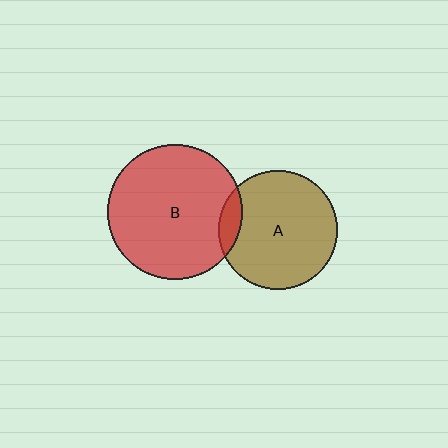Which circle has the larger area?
Circle B (red).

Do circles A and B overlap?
Yes.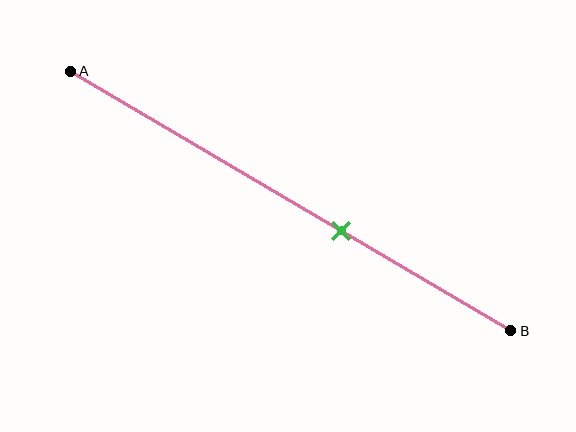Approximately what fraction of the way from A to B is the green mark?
The green mark is approximately 60% of the way from A to B.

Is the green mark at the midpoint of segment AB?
No, the mark is at about 60% from A, not at the 50% midpoint.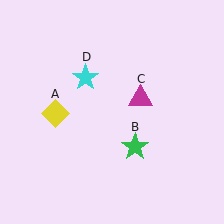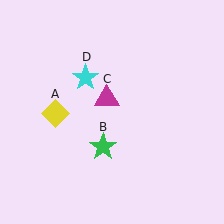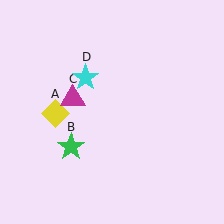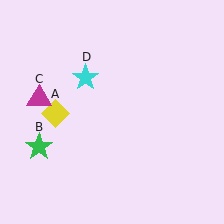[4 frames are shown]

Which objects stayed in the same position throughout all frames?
Yellow diamond (object A) and cyan star (object D) remained stationary.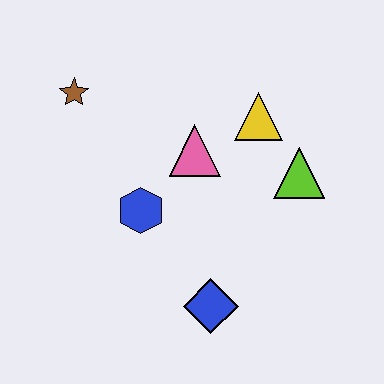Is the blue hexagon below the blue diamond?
No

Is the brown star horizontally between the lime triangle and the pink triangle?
No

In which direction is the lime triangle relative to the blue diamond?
The lime triangle is above the blue diamond.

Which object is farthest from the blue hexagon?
The lime triangle is farthest from the blue hexagon.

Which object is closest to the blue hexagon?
The pink triangle is closest to the blue hexagon.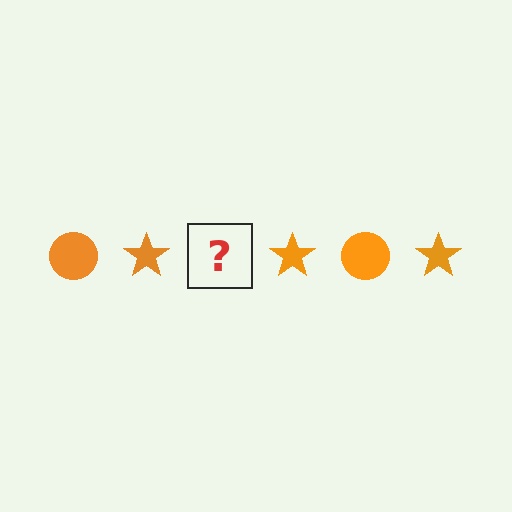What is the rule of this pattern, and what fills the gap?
The rule is that the pattern cycles through circle, star shapes in orange. The gap should be filled with an orange circle.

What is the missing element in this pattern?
The missing element is an orange circle.